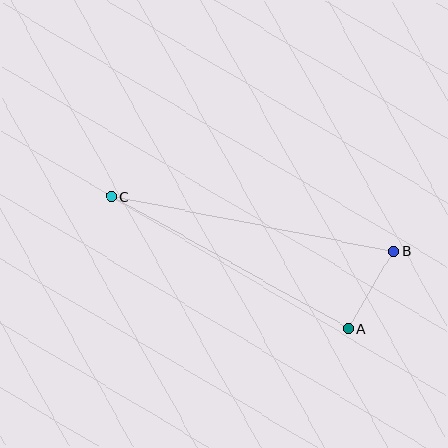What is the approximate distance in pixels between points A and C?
The distance between A and C is approximately 271 pixels.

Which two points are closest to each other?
Points A and B are closest to each other.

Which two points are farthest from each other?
Points B and C are farthest from each other.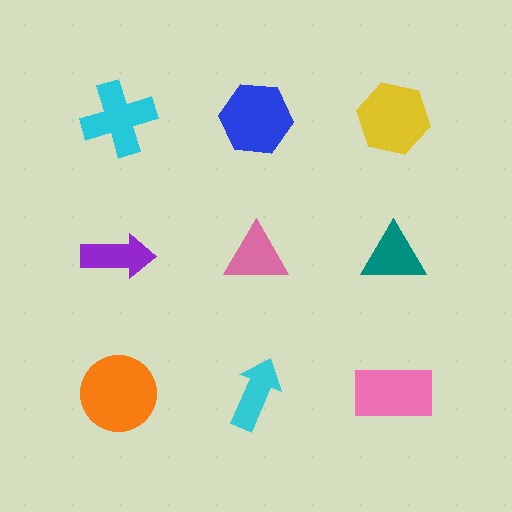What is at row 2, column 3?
A teal triangle.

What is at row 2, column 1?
A purple arrow.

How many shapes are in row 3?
3 shapes.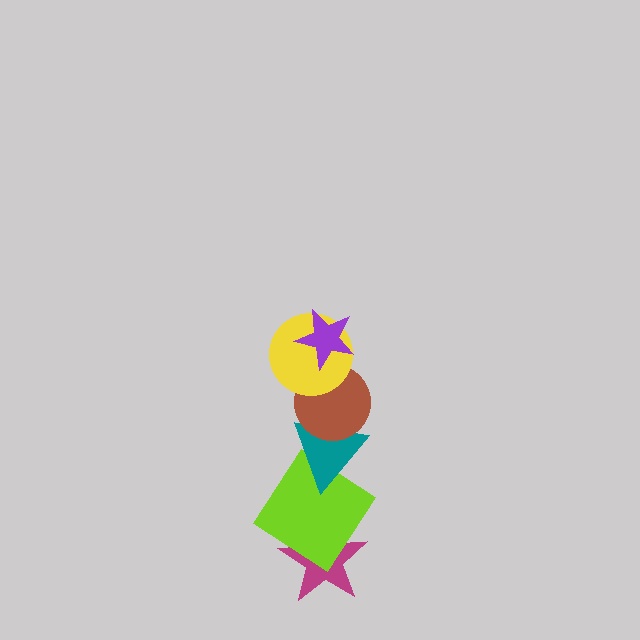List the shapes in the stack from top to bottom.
From top to bottom: the purple star, the yellow circle, the brown circle, the teal triangle, the lime diamond, the magenta star.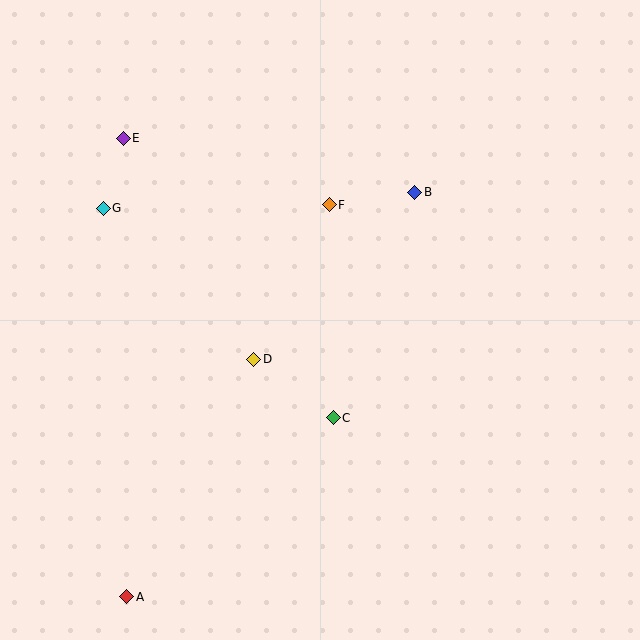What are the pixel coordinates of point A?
Point A is at (127, 597).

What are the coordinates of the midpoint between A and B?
The midpoint between A and B is at (271, 395).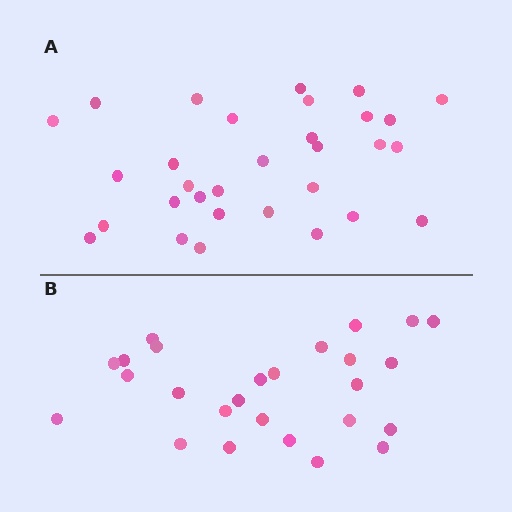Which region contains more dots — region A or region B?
Region A (the top region) has more dots.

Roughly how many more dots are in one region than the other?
Region A has about 5 more dots than region B.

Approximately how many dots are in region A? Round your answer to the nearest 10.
About 30 dots. (The exact count is 31, which rounds to 30.)